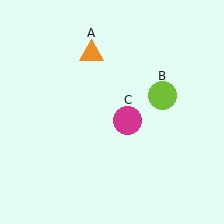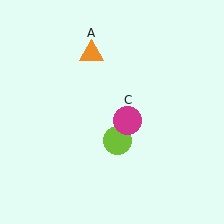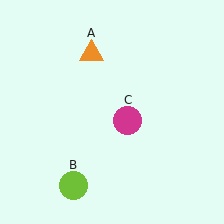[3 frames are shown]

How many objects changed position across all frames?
1 object changed position: lime circle (object B).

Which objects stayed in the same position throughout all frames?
Orange triangle (object A) and magenta circle (object C) remained stationary.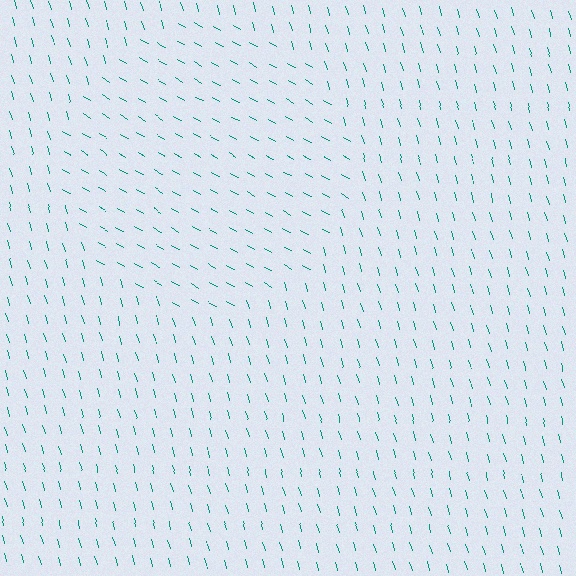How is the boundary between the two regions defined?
The boundary is defined purely by a change in line orientation (approximately 45 degrees difference). All lines are the same color and thickness.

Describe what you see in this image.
The image is filled with small teal line segments. A circle region in the image has lines oriented differently from the surrounding lines, creating a visible texture boundary.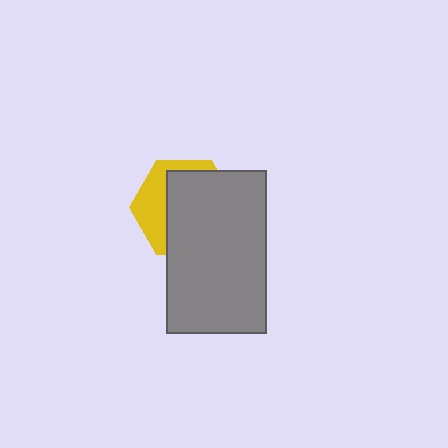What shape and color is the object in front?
The object in front is a gray rectangle.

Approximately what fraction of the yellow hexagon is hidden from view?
Roughly 66% of the yellow hexagon is hidden behind the gray rectangle.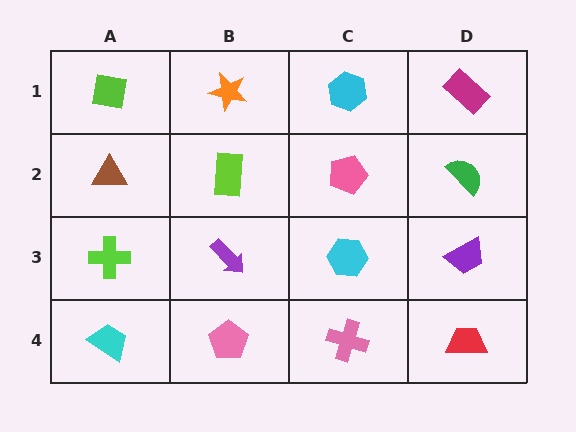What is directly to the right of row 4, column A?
A pink pentagon.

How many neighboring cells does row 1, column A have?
2.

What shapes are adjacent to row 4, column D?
A purple trapezoid (row 3, column D), a pink cross (row 4, column C).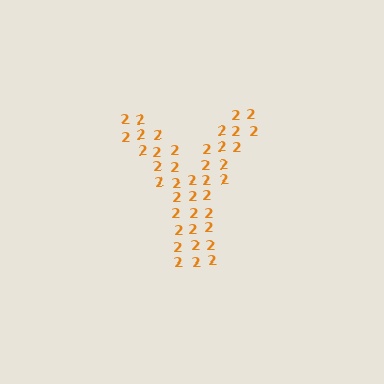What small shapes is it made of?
It is made of small digit 2's.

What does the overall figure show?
The overall figure shows the letter Y.